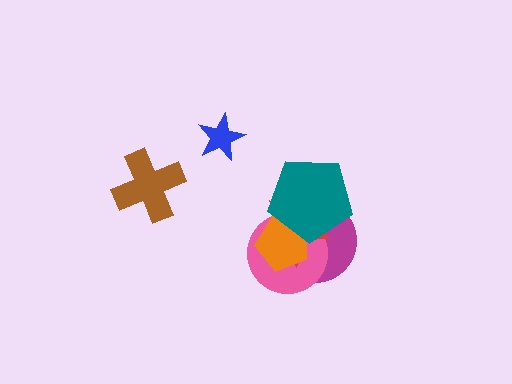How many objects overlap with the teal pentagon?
4 objects overlap with the teal pentagon.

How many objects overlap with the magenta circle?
4 objects overlap with the magenta circle.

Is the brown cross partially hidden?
No, no other shape covers it.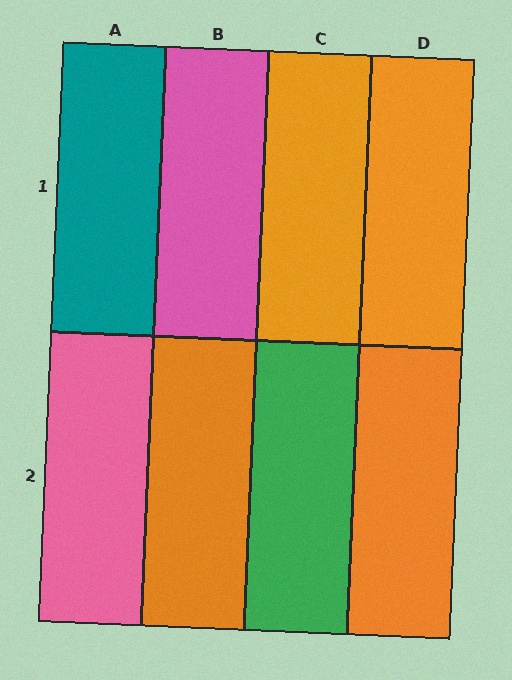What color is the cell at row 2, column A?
Pink.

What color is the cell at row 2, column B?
Orange.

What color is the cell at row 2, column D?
Orange.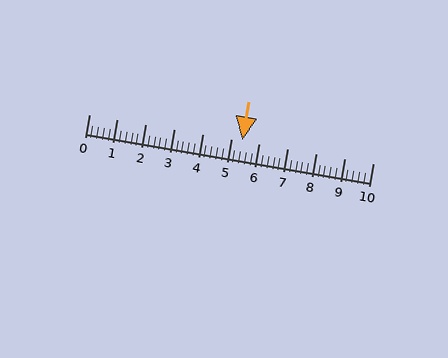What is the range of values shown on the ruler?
The ruler shows values from 0 to 10.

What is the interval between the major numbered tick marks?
The major tick marks are spaced 1 units apart.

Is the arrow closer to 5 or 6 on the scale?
The arrow is closer to 5.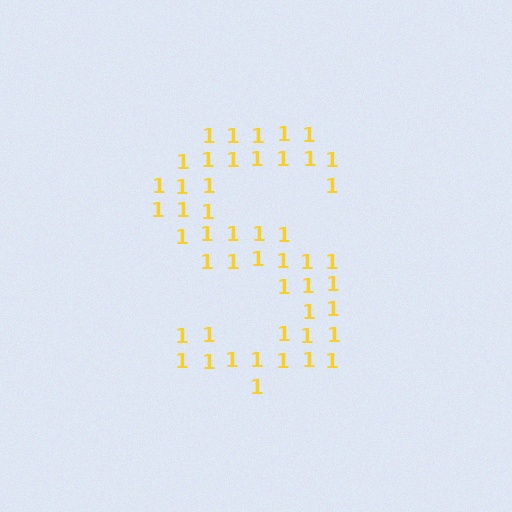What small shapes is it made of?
It is made of small digit 1's.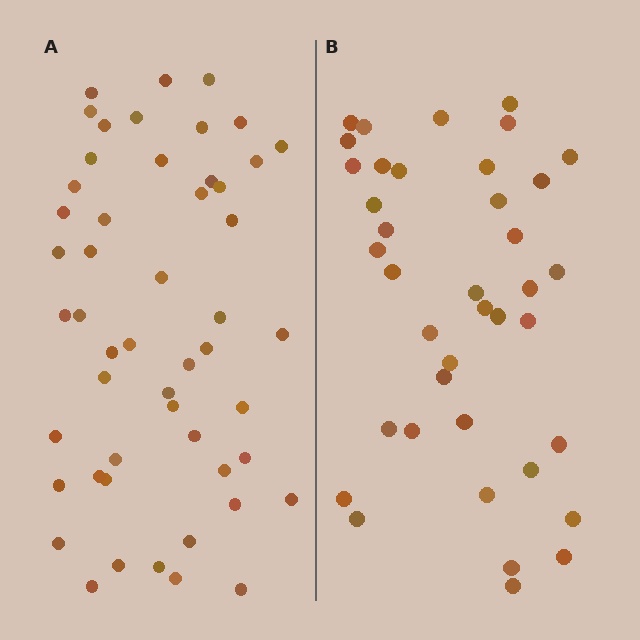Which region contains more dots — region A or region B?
Region A (the left region) has more dots.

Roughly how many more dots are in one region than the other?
Region A has roughly 12 or so more dots than region B.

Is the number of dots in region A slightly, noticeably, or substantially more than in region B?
Region A has noticeably more, but not dramatically so. The ratio is roughly 1.3 to 1.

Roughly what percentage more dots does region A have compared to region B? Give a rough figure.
About 30% more.